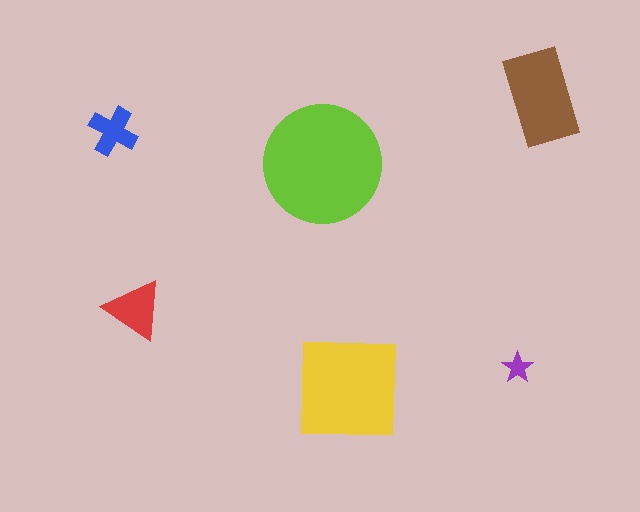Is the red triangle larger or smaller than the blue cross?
Larger.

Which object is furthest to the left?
The blue cross is leftmost.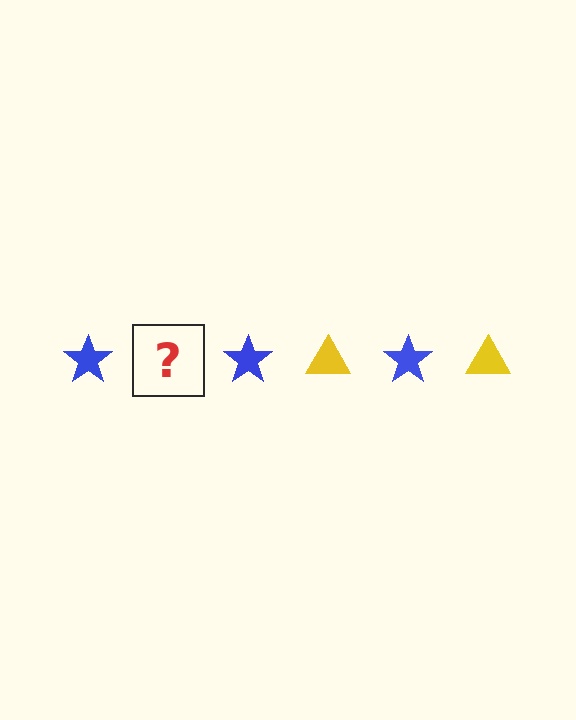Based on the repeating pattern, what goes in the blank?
The blank should be a yellow triangle.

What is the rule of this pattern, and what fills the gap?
The rule is that the pattern alternates between blue star and yellow triangle. The gap should be filled with a yellow triangle.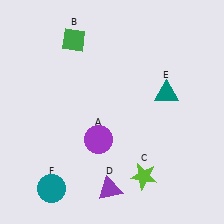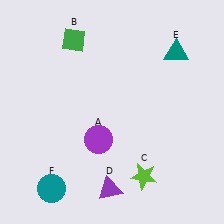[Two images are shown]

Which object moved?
The teal triangle (E) moved up.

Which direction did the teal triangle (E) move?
The teal triangle (E) moved up.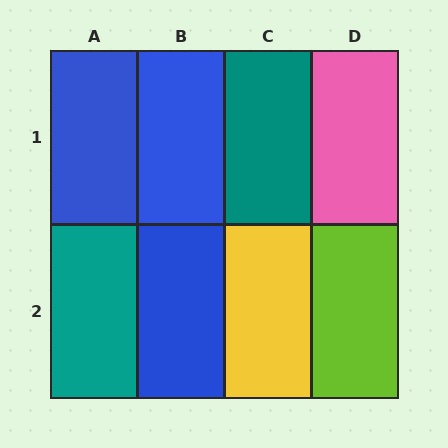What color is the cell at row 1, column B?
Blue.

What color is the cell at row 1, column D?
Pink.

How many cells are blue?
3 cells are blue.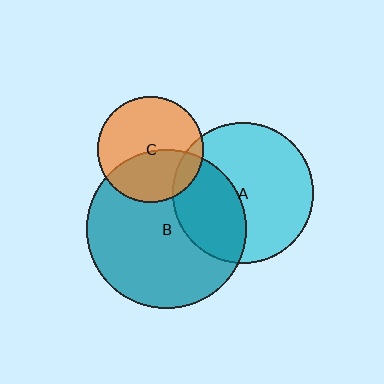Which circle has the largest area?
Circle B (teal).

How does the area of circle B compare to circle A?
Approximately 1.3 times.